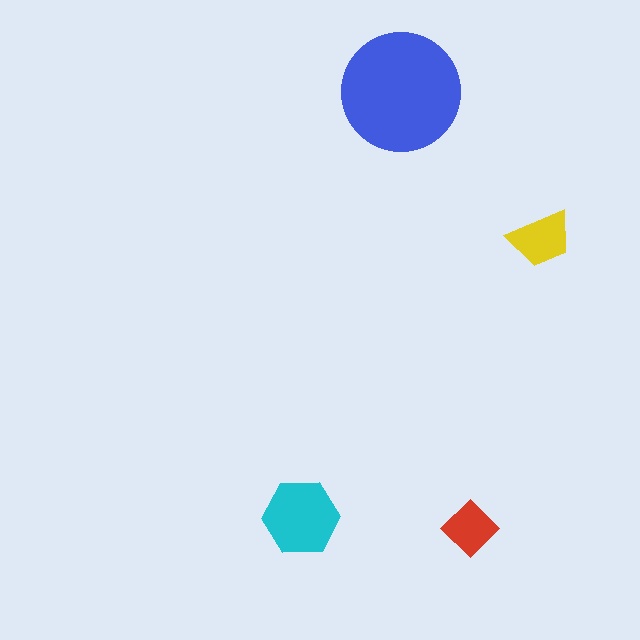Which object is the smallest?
The red diamond.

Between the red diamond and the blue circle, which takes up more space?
The blue circle.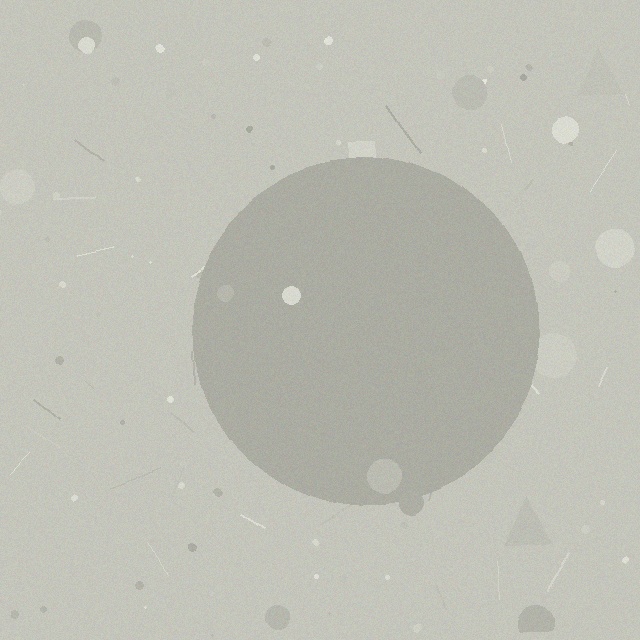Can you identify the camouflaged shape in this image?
The camouflaged shape is a circle.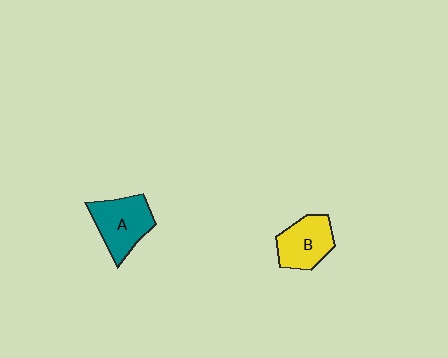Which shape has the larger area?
Shape A (teal).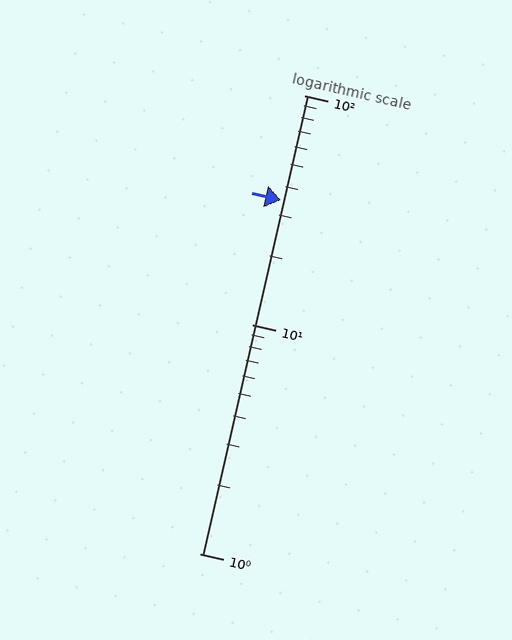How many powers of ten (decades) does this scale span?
The scale spans 2 decades, from 1 to 100.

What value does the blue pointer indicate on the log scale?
The pointer indicates approximately 35.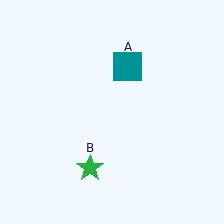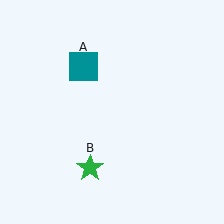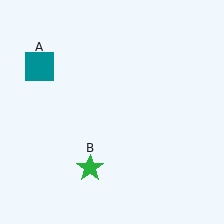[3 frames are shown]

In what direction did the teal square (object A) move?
The teal square (object A) moved left.